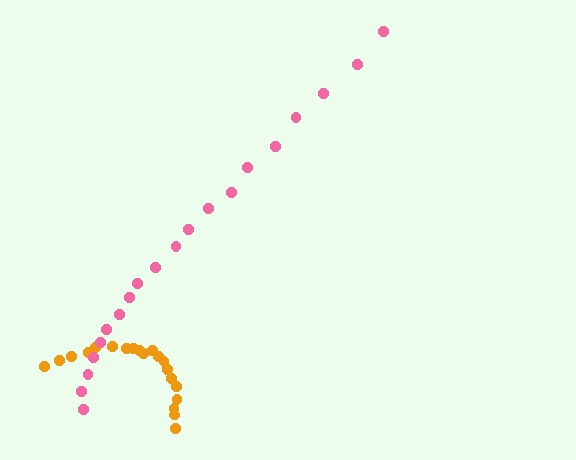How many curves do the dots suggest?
There are 2 distinct paths.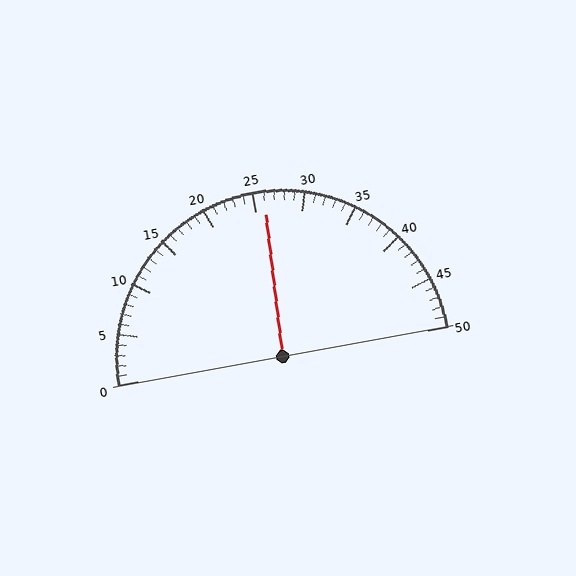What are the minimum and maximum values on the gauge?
The gauge ranges from 0 to 50.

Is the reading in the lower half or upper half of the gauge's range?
The reading is in the upper half of the range (0 to 50).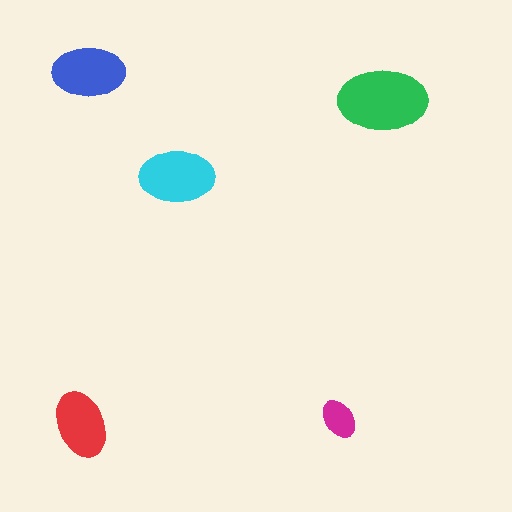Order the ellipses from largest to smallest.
the green one, the cyan one, the blue one, the red one, the magenta one.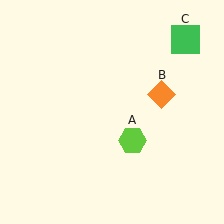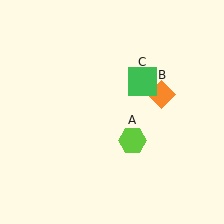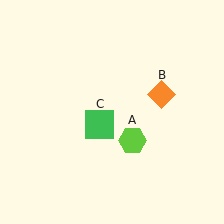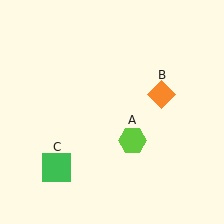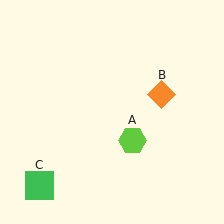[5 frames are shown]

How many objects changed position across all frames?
1 object changed position: green square (object C).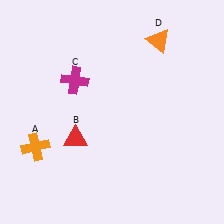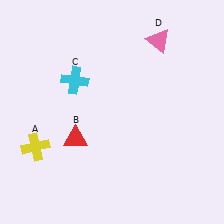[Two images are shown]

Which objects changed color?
A changed from orange to yellow. C changed from magenta to cyan. D changed from orange to pink.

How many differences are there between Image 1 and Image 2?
There are 3 differences between the two images.